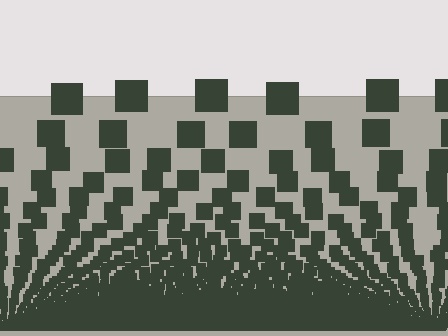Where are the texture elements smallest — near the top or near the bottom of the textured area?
Near the bottom.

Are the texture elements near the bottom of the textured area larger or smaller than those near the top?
Smaller. The gradient is inverted — elements near the bottom are smaller and denser.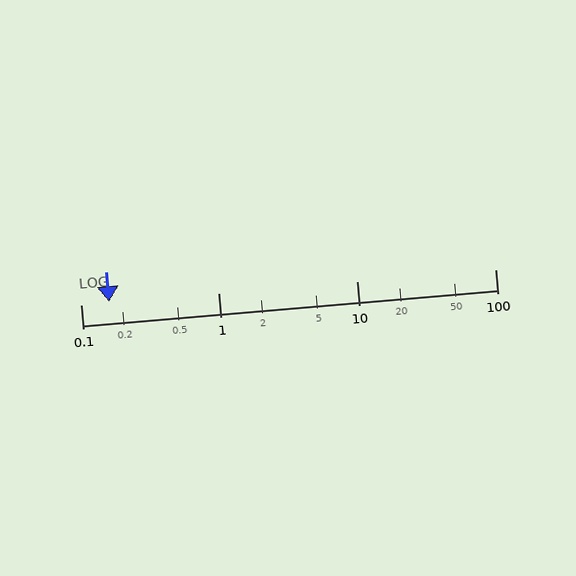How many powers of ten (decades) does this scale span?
The scale spans 3 decades, from 0.1 to 100.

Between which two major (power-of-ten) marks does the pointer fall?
The pointer is between 0.1 and 1.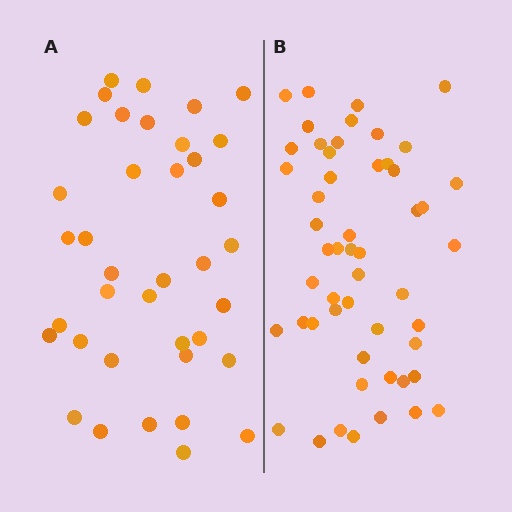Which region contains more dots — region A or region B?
Region B (the right region) has more dots.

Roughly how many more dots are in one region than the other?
Region B has approximately 15 more dots than region A.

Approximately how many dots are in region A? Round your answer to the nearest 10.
About 40 dots. (The exact count is 38, which rounds to 40.)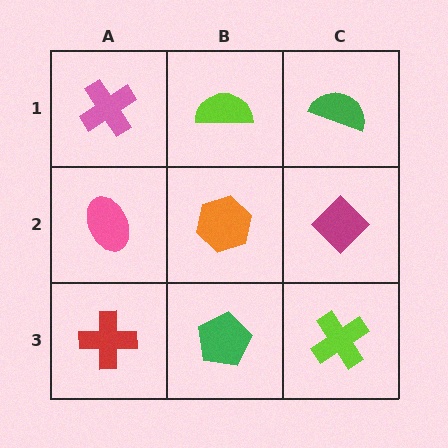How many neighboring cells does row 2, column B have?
4.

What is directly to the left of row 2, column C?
An orange hexagon.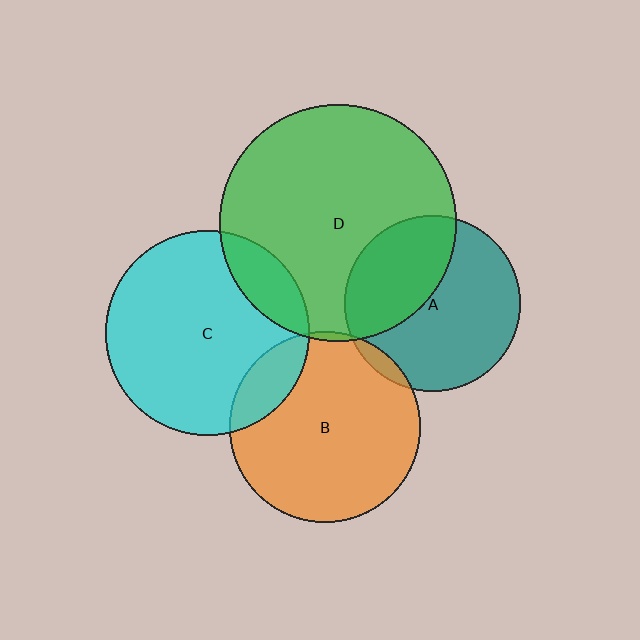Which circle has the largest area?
Circle D (green).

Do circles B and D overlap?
Yes.